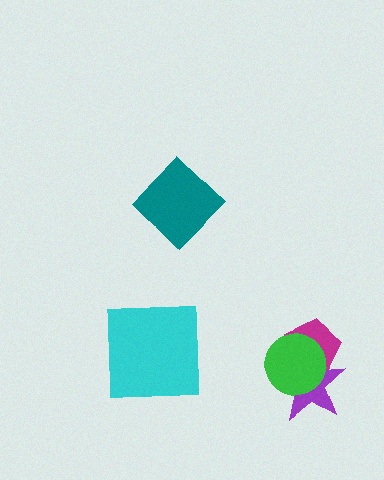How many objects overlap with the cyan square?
0 objects overlap with the cyan square.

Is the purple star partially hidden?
Yes, it is partially covered by another shape.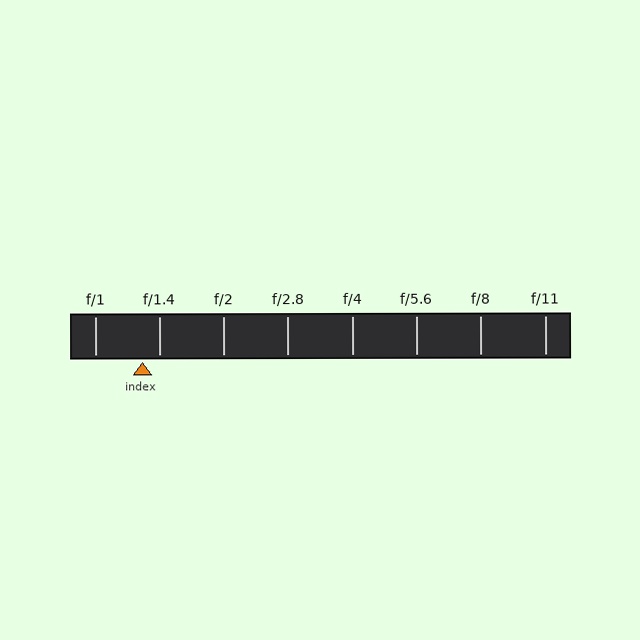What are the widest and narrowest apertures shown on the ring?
The widest aperture shown is f/1 and the narrowest is f/11.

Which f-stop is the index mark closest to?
The index mark is closest to f/1.4.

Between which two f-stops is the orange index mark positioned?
The index mark is between f/1 and f/1.4.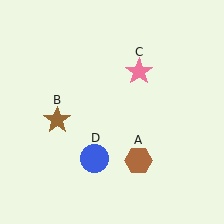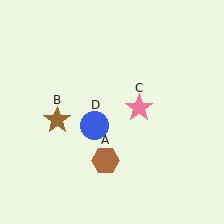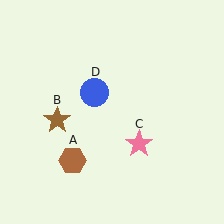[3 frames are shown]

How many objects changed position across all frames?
3 objects changed position: brown hexagon (object A), pink star (object C), blue circle (object D).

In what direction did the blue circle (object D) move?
The blue circle (object D) moved up.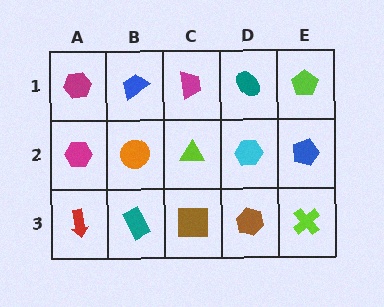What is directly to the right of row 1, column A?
A blue trapezoid.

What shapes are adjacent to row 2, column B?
A blue trapezoid (row 1, column B), a teal rectangle (row 3, column B), a magenta hexagon (row 2, column A), a lime triangle (row 2, column C).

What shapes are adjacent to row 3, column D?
A cyan hexagon (row 2, column D), a brown square (row 3, column C), a lime cross (row 3, column E).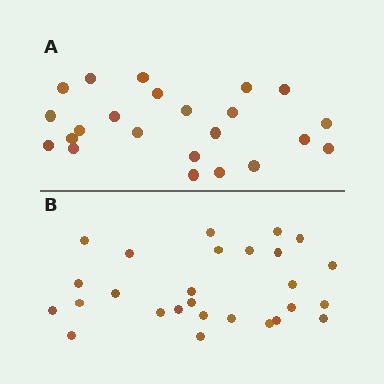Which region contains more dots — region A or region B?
Region B (the bottom region) has more dots.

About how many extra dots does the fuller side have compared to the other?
Region B has about 4 more dots than region A.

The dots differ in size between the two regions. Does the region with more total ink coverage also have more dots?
No. Region A has more total ink coverage because its dots are larger, but region B actually contains more individual dots. Total area can be misleading — the number of items is what matters here.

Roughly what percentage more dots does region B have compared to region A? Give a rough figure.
About 15% more.